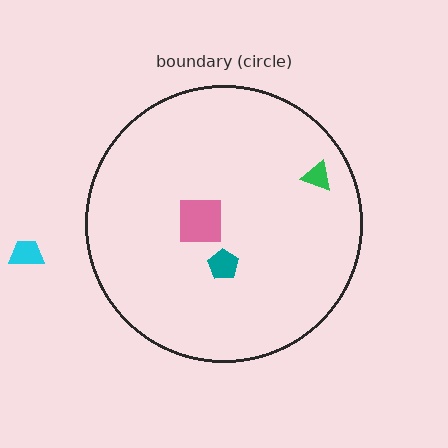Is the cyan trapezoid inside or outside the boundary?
Outside.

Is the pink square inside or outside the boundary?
Inside.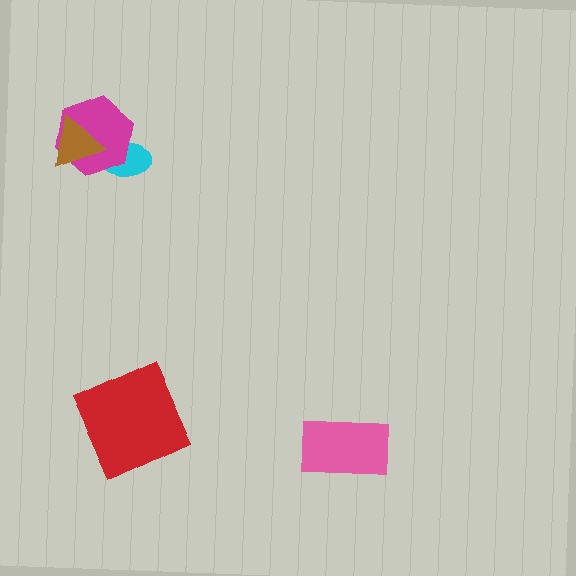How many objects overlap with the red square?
0 objects overlap with the red square.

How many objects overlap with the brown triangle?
1 object overlaps with the brown triangle.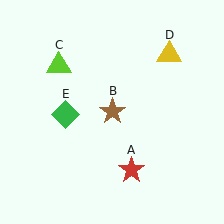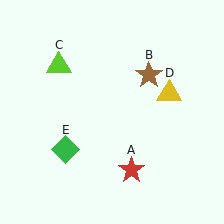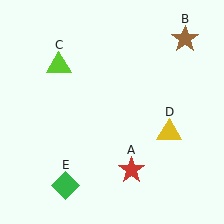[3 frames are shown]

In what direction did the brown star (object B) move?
The brown star (object B) moved up and to the right.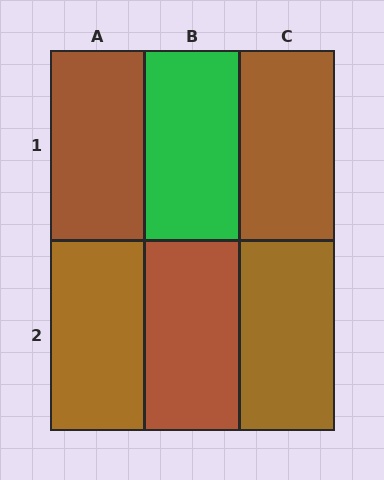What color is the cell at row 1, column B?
Green.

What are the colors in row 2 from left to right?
Brown, brown, brown.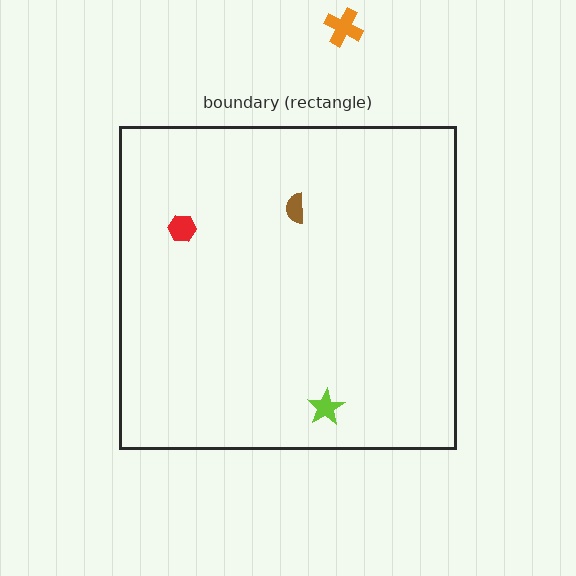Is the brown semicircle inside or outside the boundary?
Inside.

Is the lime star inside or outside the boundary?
Inside.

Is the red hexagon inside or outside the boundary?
Inside.